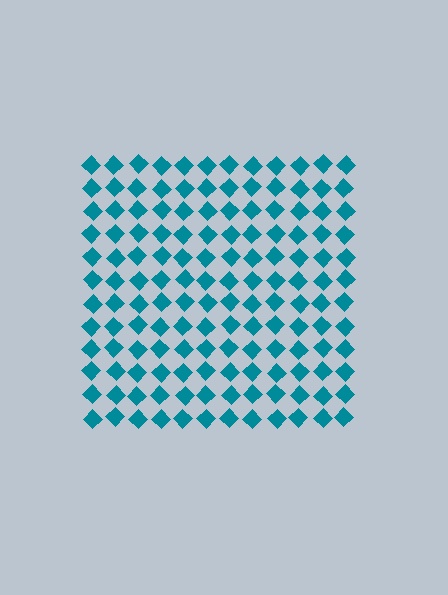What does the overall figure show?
The overall figure shows a square.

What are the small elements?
The small elements are diamonds.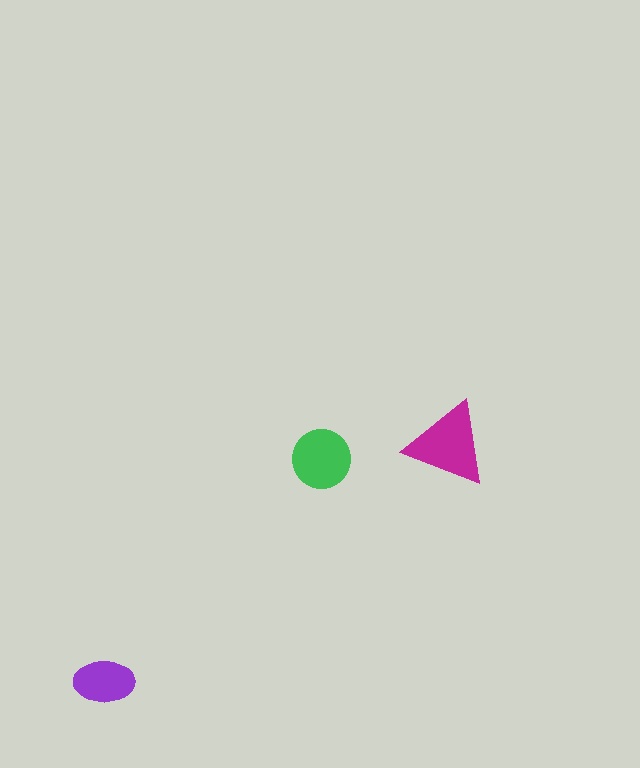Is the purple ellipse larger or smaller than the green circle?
Smaller.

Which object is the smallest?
The purple ellipse.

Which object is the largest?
The magenta triangle.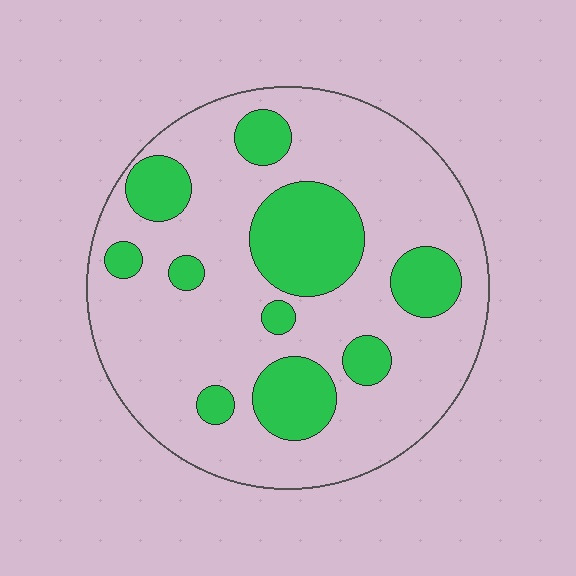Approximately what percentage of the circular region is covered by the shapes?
Approximately 25%.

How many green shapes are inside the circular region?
10.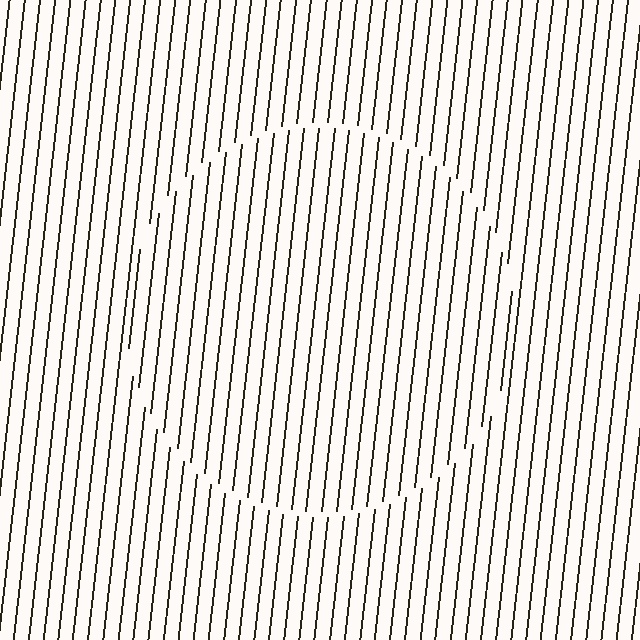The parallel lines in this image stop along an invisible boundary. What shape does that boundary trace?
An illusory circle. The interior of the shape contains the same grating, shifted by half a period — the contour is defined by the phase discontinuity where line-ends from the inner and outer gratings abut.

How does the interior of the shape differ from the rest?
The interior of the shape contains the same grating, shifted by half a period — the contour is defined by the phase discontinuity where line-ends from the inner and outer gratings abut.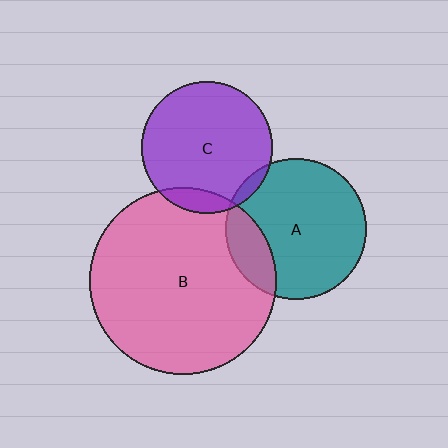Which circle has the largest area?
Circle B (pink).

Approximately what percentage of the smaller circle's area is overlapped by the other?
Approximately 10%.